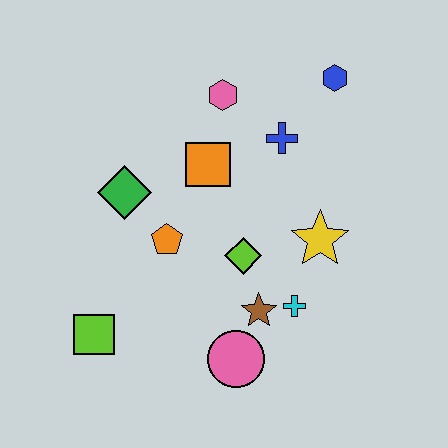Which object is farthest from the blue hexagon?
The lime square is farthest from the blue hexagon.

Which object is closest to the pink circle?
The brown star is closest to the pink circle.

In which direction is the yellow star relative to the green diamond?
The yellow star is to the right of the green diamond.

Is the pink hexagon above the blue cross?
Yes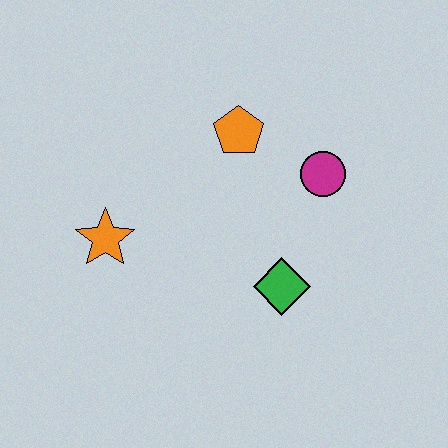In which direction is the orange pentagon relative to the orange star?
The orange pentagon is to the right of the orange star.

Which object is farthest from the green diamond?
The orange star is farthest from the green diamond.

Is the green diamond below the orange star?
Yes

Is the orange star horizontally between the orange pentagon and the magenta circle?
No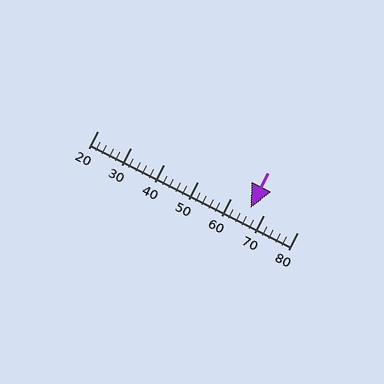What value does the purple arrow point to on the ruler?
The purple arrow points to approximately 66.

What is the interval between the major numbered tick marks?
The major tick marks are spaced 10 units apart.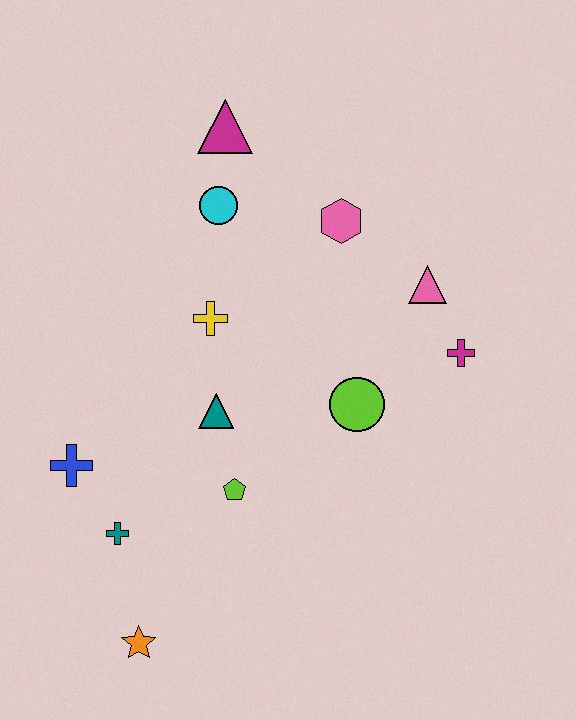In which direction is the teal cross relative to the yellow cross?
The teal cross is below the yellow cross.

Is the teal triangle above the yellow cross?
No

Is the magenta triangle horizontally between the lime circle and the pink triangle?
No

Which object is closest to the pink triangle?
The magenta cross is closest to the pink triangle.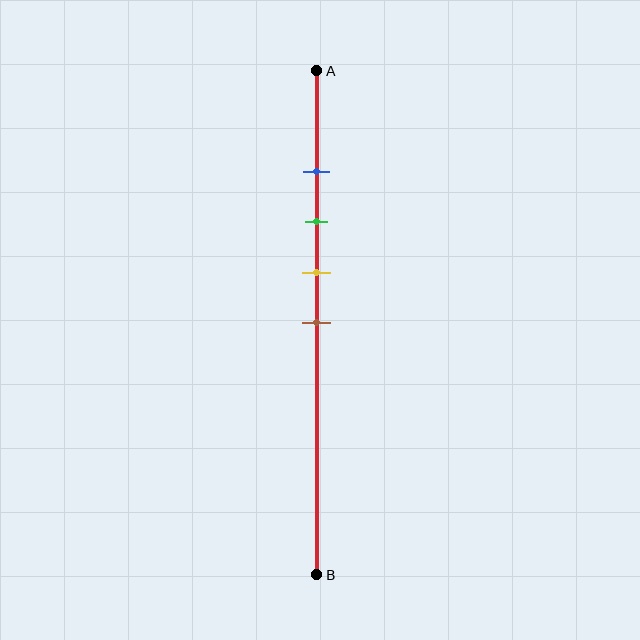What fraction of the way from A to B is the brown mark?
The brown mark is approximately 50% (0.5) of the way from A to B.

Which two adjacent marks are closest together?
The blue and green marks are the closest adjacent pair.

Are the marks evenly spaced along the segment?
Yes, the marks are approximately evenly spaced.